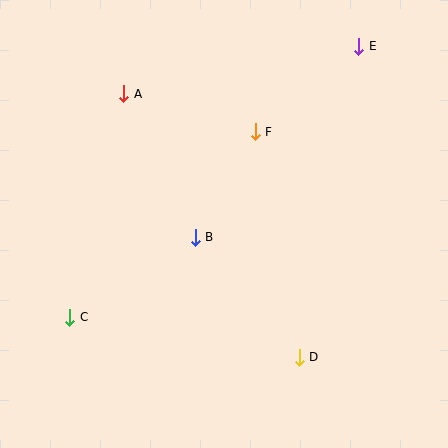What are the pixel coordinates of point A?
Point A is at (124, 94).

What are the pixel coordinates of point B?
Point B is at (195, 237).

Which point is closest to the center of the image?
Point B at (195, 237) is closest to the center.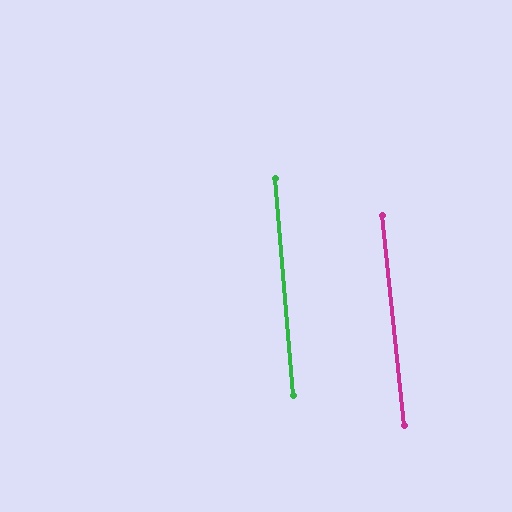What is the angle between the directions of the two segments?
Approximately 1 degree.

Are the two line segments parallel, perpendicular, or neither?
Parallel — their directions differ by only 1.4°.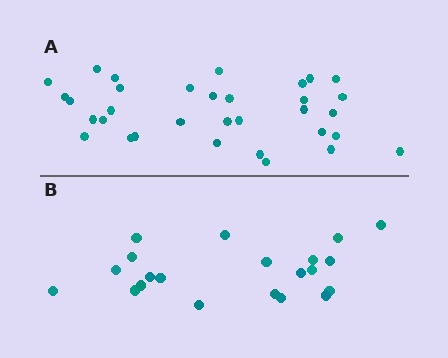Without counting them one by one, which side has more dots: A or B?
Region A (the top region) has more dots.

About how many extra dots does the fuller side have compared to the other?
Region A has roughly 12 or so more dots than region B.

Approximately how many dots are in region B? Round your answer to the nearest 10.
About 20 dots. (The exact count is 21, which rounds to 20.)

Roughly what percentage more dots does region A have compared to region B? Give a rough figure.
About 55% more.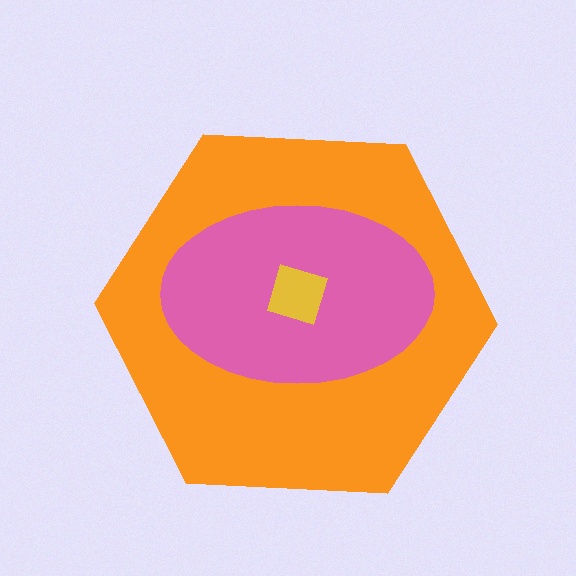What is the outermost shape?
The orange hexagon.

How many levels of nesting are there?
3.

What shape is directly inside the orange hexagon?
The pink ellipse.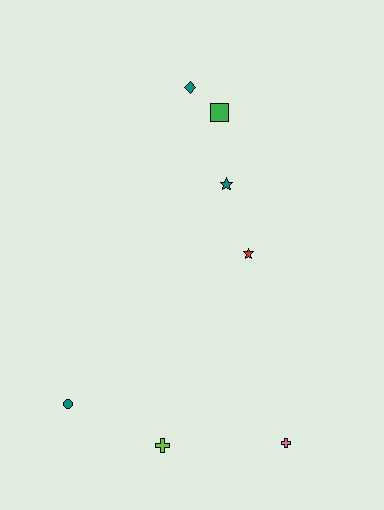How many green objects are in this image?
There is 1 green object.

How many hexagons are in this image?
There are no hexagons.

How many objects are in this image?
There are 7 objects.